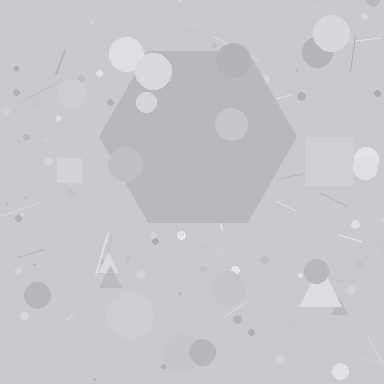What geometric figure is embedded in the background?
A hexagon is embedded in the background.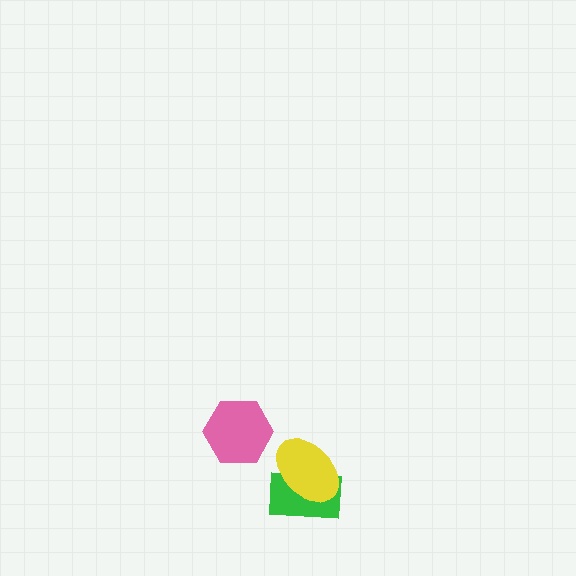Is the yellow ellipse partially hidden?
No, no other shape covers it.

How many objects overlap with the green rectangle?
1 object overlaps with the green rectangle.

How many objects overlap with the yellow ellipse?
1 object overlaps with the yellow ellipse.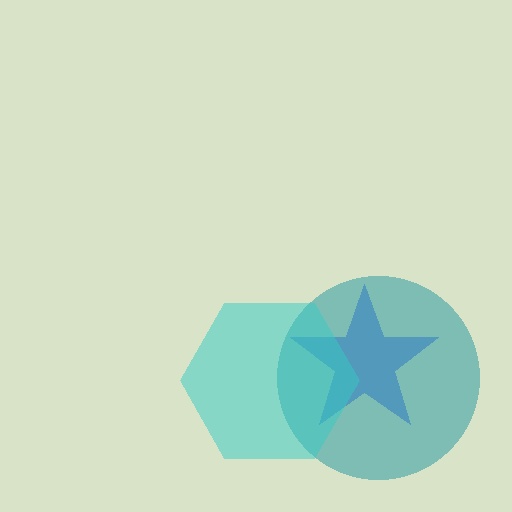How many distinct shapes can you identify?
There are 3 distinct shapes: a blue star, a teal circle, a cyan hexagon.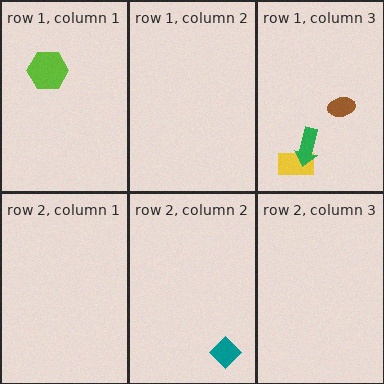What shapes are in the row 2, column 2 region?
The teal diamond.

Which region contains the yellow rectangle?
The row 1, column 3 region.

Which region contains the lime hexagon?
The row 1, column 1 region.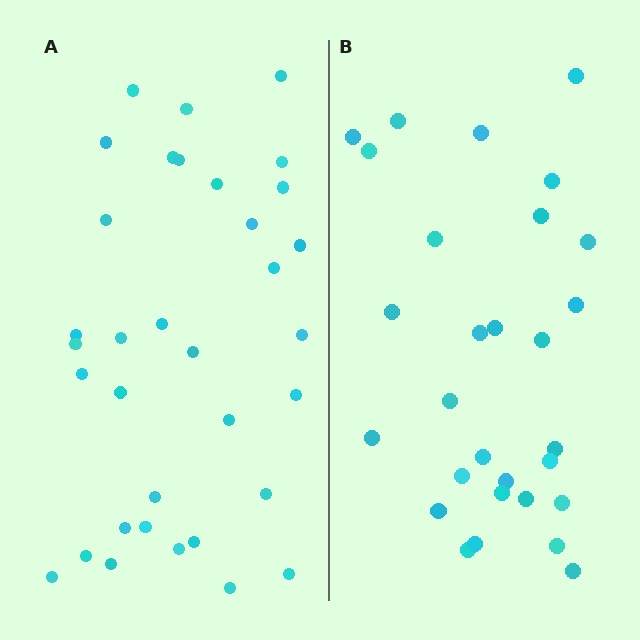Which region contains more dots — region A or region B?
Region A (the left region) has more dots.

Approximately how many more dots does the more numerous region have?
Region A has about 5 more dots than region B.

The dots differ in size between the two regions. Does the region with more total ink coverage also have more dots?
No. Region B has more total ink coverage because its dots are larger, but region A actually contains more individual dots. Total area can be misleading — the number of items is what matters here.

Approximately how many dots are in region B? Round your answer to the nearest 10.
About 30 dots. (The exact count is 29, which rounds to 30.)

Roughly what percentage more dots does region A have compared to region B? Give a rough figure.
About 15% more.